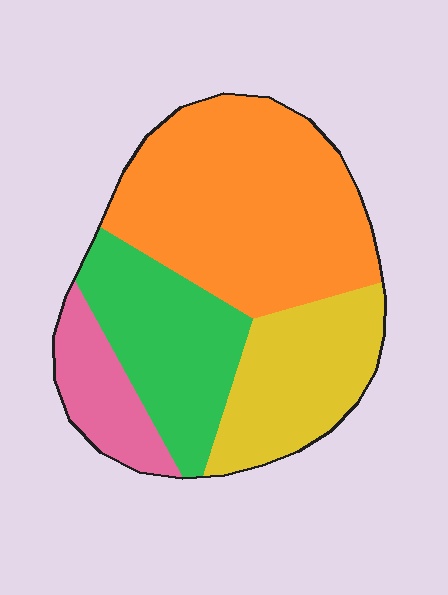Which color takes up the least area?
Pink, at roughly 10%.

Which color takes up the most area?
Orange, at roughly 45%.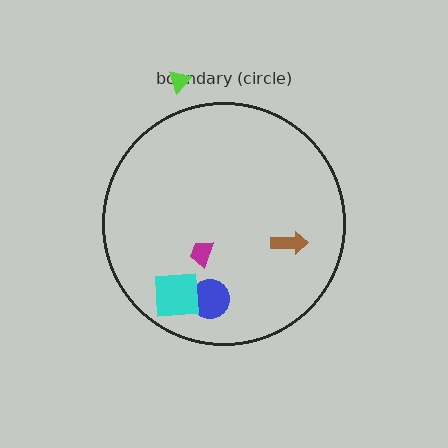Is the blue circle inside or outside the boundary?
Inside.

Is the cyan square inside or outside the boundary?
Inside.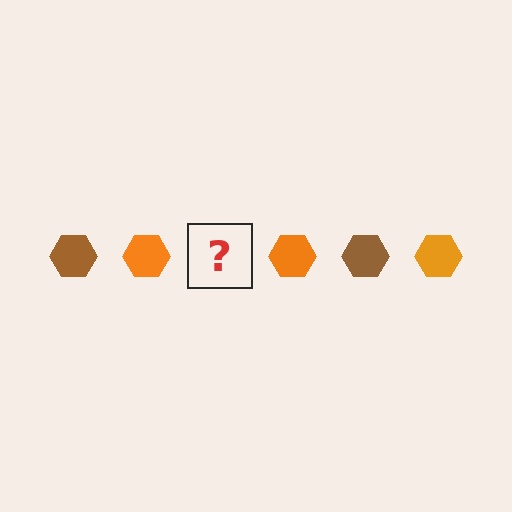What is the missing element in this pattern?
The missing element is a brown hexagon.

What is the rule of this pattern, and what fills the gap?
The rule is that the pattern cycles through brown, orange hexagons. The gap should be filled with a brown hexagon.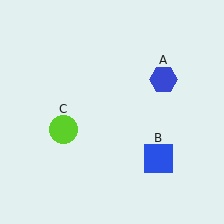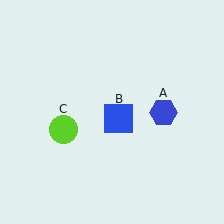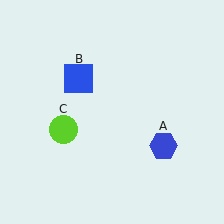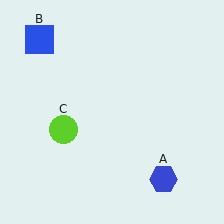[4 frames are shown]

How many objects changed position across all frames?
2 objects changed position: blue hexagon (object A), blue square (object B).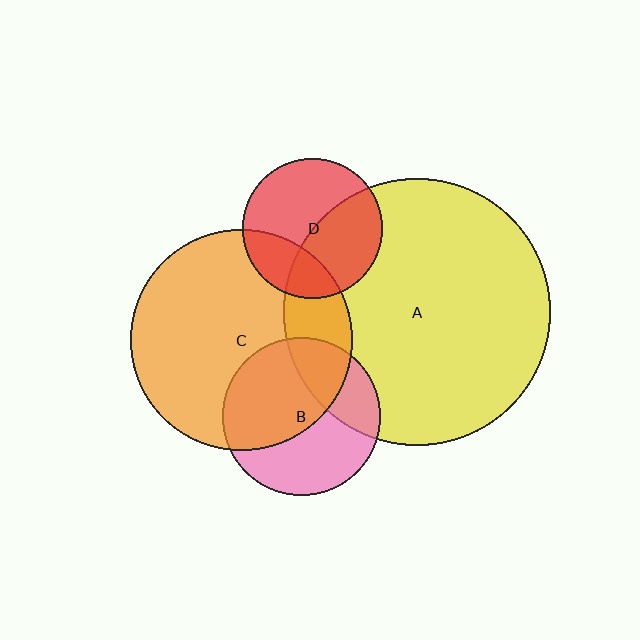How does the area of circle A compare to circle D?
Approximately 3.6 times.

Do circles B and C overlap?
Yes.